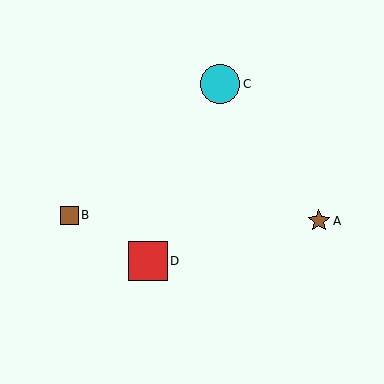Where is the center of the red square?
The center of the red square is at (148, 261).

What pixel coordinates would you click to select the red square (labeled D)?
Click at (148, 261) to select the red square D.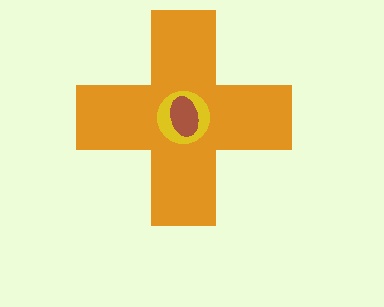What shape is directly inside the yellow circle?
The brown ellipse.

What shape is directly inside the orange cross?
The yellow circle.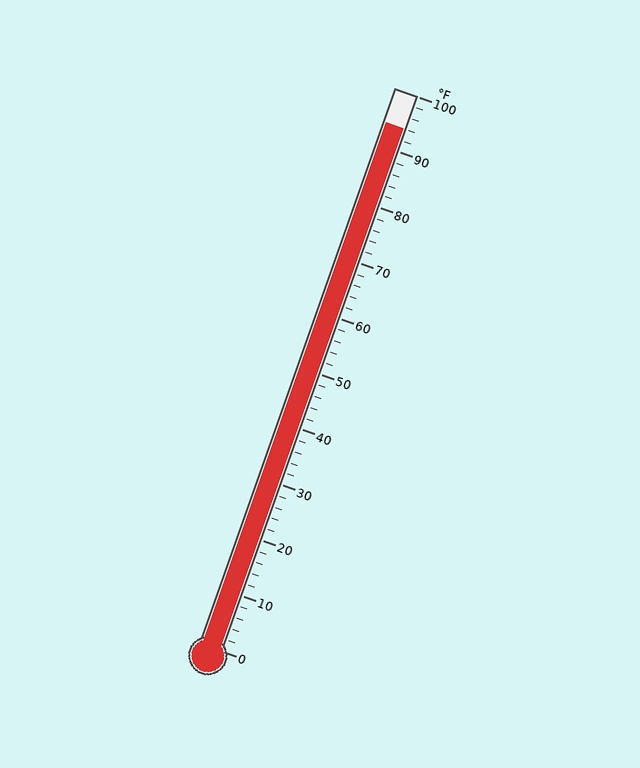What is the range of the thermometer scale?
The thermometer scale ranges from 0°F to 100°F.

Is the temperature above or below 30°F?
The temperature is above 30°F.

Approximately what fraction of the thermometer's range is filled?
The thermometer is filled to approximately 95% of its range.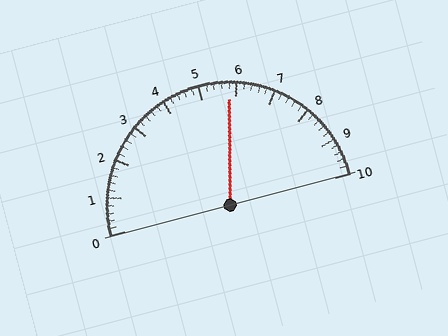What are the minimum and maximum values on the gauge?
The gauge ranges from 0 to 10.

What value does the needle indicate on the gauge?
The needle indicates approximately 5.8.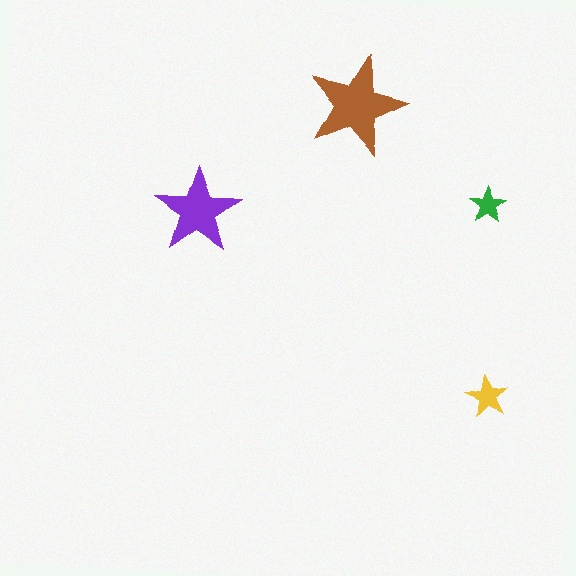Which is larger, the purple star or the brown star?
The brown one.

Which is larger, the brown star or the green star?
The brown one.